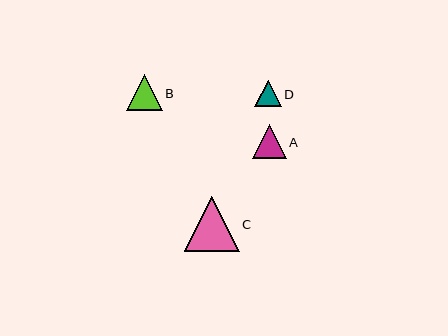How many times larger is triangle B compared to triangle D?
Triangle B is approximately 1.4 times the size of triangle D.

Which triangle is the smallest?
Triangle D is the smallest with a size of approximately 26 pixels.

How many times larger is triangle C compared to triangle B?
Triangle C is approximately 1.5 times the size of triangle B.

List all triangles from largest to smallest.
From largest to smallest: C, B, A, D.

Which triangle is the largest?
Triangle C is the largest with a size of approximately 55 pixels.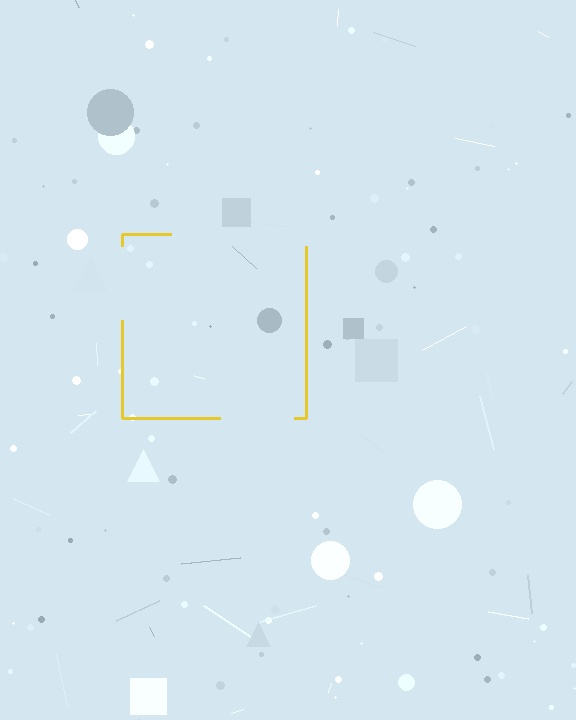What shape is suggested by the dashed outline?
The dashed outline suggests a square.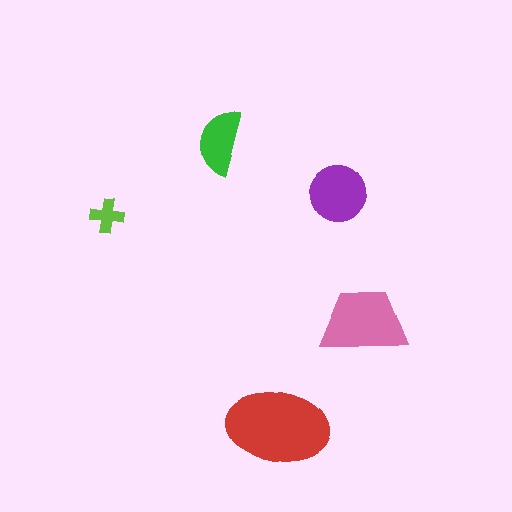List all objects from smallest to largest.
The lime cross, the green semicircle, the purple circle, the pink trapezoid, the red ellipse.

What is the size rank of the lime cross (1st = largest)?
5th.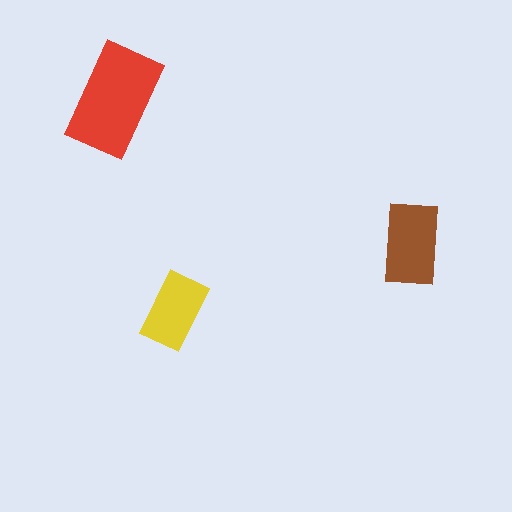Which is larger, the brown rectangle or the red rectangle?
The red one.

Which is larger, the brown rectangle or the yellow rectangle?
The brown one.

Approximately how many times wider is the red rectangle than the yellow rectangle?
About 1.5 times wider.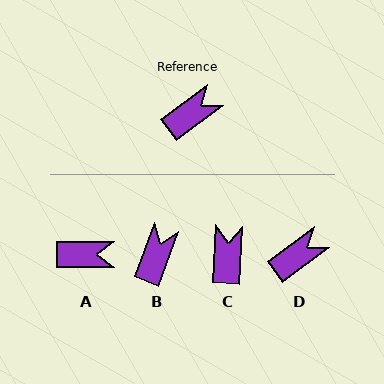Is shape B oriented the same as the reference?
No, it is off by about 33 degrees.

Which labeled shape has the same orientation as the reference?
D.